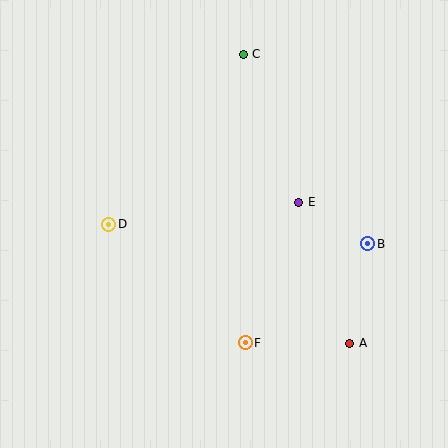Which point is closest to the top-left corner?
Point C is closest to the top-left corner.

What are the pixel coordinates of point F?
Point F is at (245, 343).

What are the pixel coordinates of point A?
Point A is at (350, 343).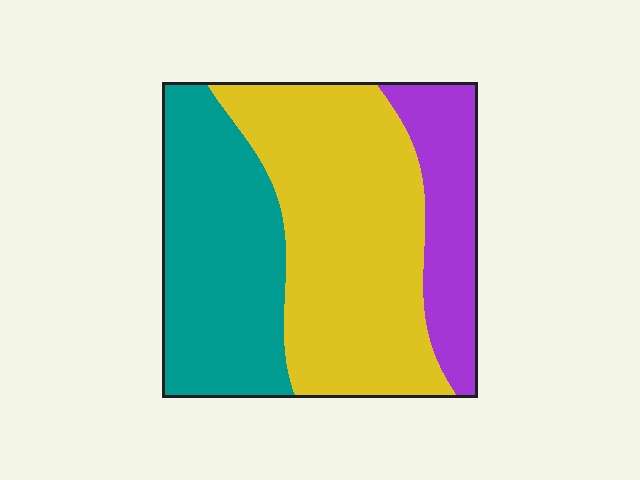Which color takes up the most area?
Yellow, at roughly 50%.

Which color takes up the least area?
Purple, at roughly 20%.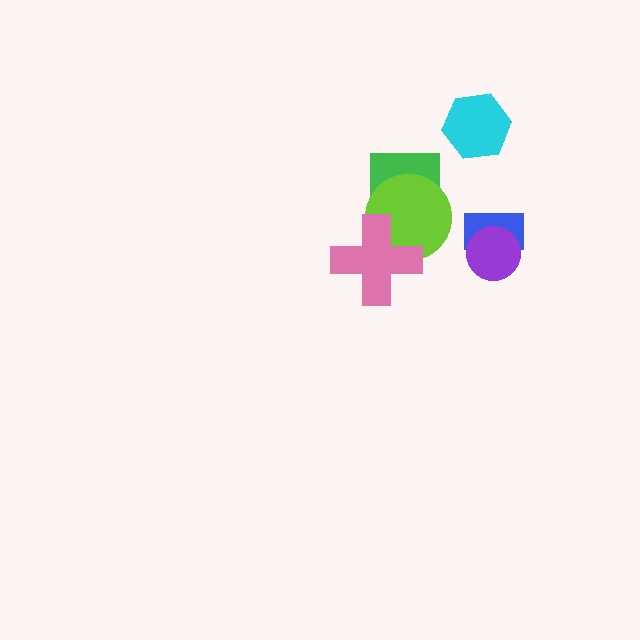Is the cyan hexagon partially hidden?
No, no other shape covers it.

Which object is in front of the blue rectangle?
The purple circle is in front of the blue rectangle.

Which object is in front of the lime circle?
The pink cross is in front of the lime circle.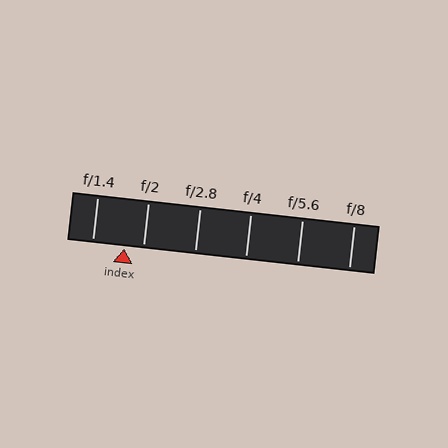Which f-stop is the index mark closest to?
The index mark is closest to f/2.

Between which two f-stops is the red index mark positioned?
The index mark is between f/1.4 and f/2.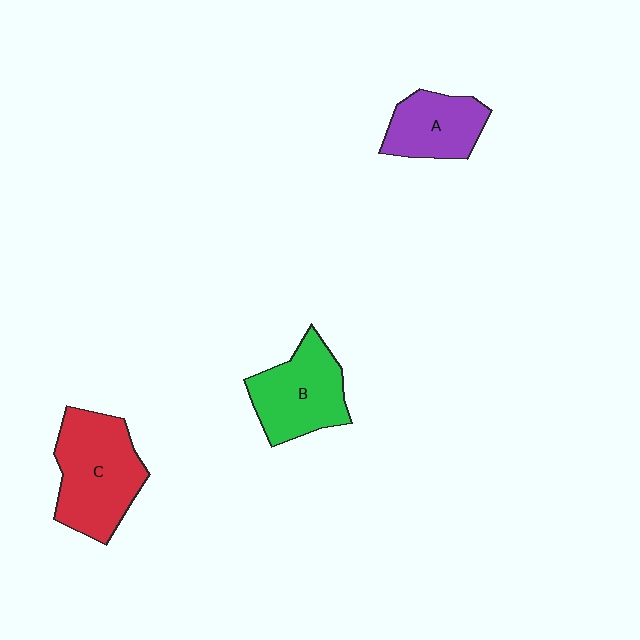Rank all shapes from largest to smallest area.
From largest to smallest: C (red), B (green), A (purple).